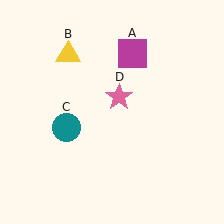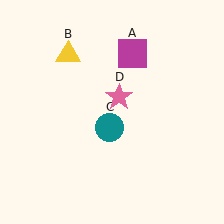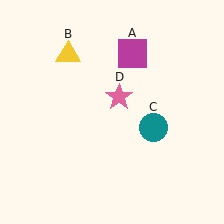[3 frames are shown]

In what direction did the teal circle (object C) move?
The teal circle (object C) moved right.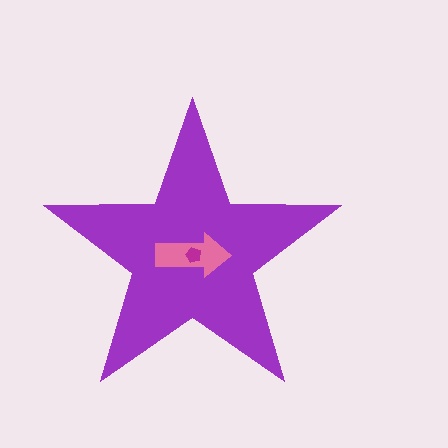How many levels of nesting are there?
3.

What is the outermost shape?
The purple star.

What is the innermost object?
The magenta pentagon.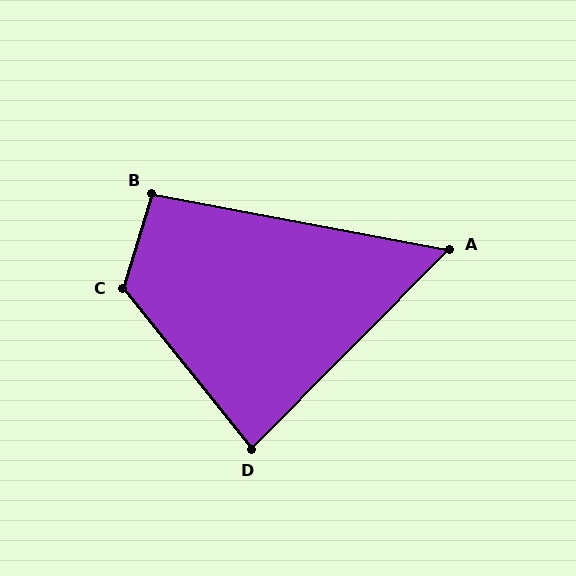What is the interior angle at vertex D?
Approximately 84 degrees (acute).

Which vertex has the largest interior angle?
C, at approximately 124 degrees.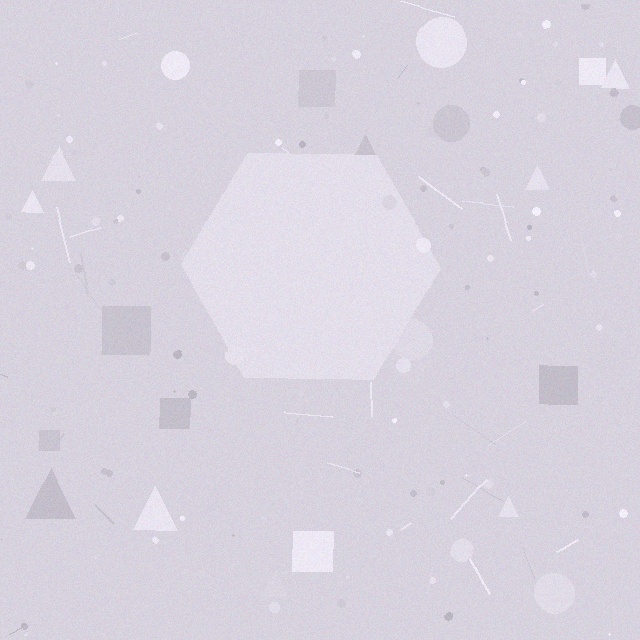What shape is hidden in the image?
A hexagon is hidden in the image.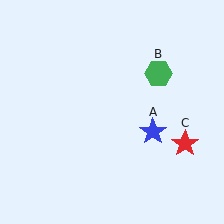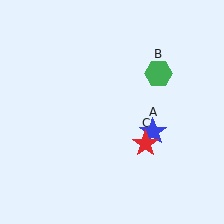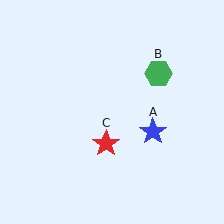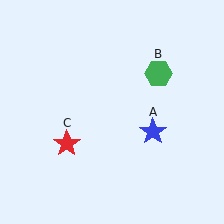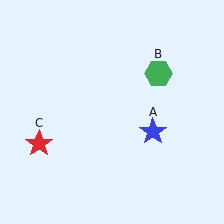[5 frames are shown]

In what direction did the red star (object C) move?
The red star (object C) moved left.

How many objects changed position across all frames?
1 object changed position: red star (object C).